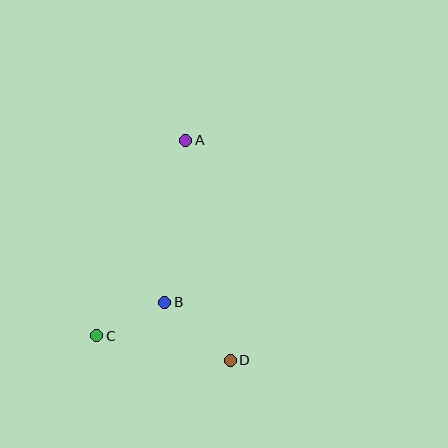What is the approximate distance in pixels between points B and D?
The distance between B and D is approximately 88 pixels.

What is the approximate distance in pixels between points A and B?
The distance between A and B is approximately 163 pixels.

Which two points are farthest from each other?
Points A and D are farthest from each other.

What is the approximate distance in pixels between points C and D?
The distance between C and D is approximately 136 pixels.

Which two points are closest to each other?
Points B and C are closest to each other.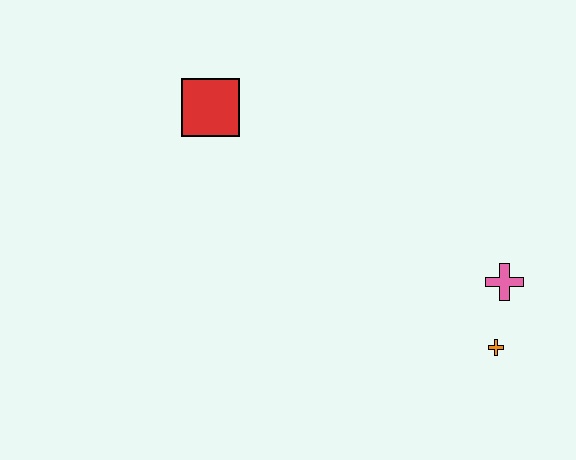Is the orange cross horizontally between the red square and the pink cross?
Yes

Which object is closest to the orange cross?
The pink cross is closest to the orange cross.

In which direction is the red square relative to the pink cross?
The red square is to the left of the pink cross.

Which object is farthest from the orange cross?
The red square is farthest from the orange cross.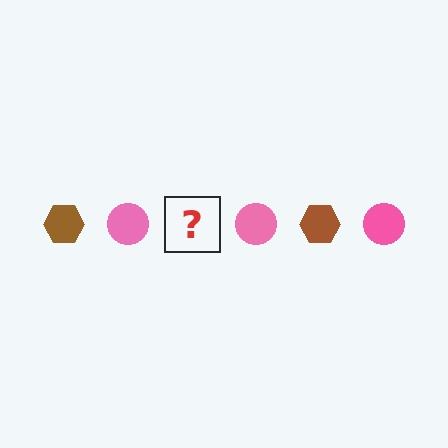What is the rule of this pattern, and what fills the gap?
The rule is that the pattern alternates between brown hexagon and pink circle. The gap should be filled with a brown hexagon.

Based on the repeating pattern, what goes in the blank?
The blank should be a brown hexagon.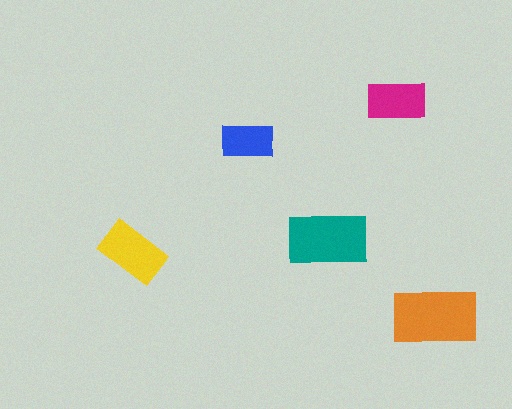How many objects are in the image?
There are 5 objects in the image.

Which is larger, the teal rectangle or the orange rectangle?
The orange one.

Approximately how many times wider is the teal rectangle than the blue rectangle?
About 1.5 times wider.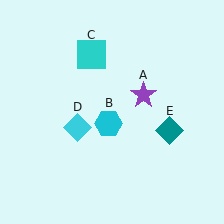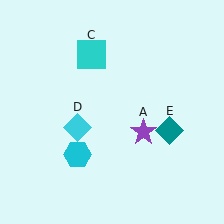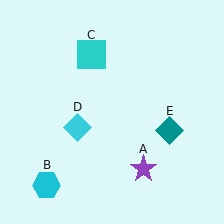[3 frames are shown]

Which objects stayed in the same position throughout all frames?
Cyan square (object C) and cyan diamond (object D) and teal diamond (object E) remained stationary.